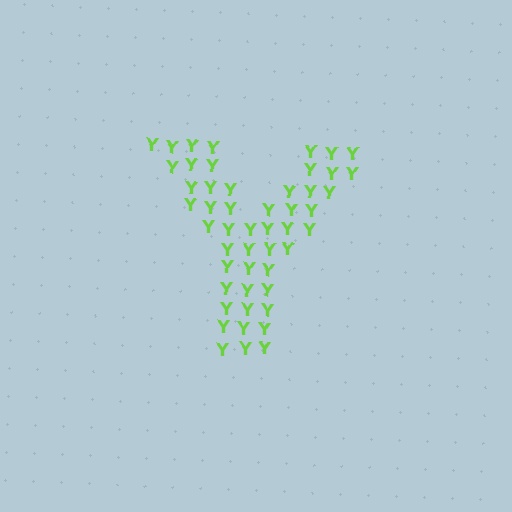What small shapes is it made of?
It is made of small letter Y's.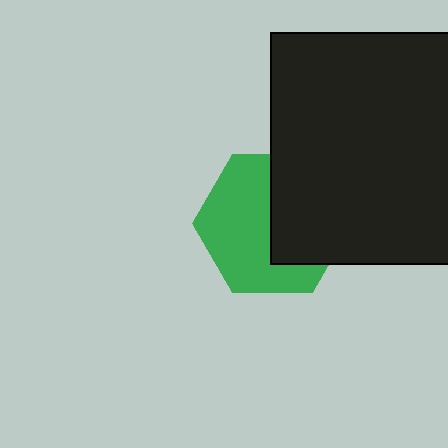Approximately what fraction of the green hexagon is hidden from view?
Roughly 44% of the green hexagon is hidden behind the black square.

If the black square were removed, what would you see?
You would see the complete green hexagon.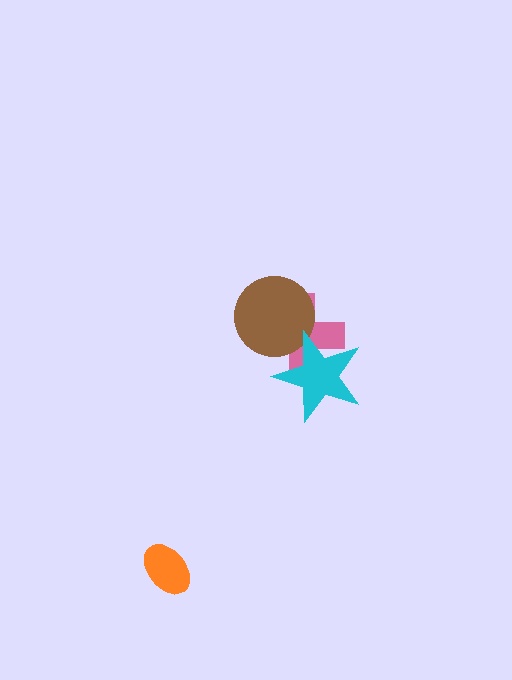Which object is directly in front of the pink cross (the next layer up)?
The brown circle is directly in front of the pink cross.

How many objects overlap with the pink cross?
2 objects overlap with the pink cross.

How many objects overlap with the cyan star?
2 objects overlap with the cyan star.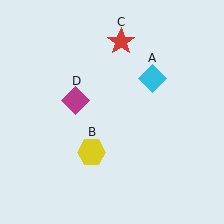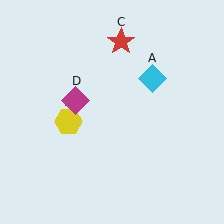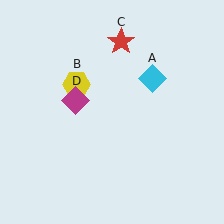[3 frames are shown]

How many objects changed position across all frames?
1 object changed position: yellow hexagon (object B).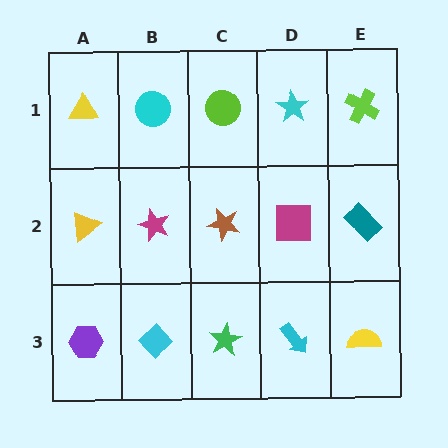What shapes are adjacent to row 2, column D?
A cyan star (row 1, column D), a cyan arrow (row 3, column D), a brown star (row 2, column C), a teal rectangle (row 2, column E).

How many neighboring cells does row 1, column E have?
2.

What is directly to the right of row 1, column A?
A cyan circle.